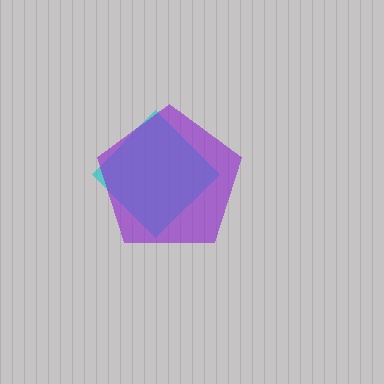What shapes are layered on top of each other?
The layered shapes are: a cyan diamond, a purple pentagon.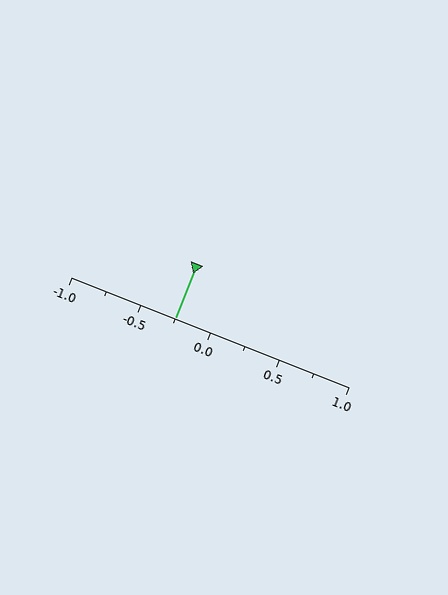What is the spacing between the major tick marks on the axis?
The major ticks are spaced 0.5 apart.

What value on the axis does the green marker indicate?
The marker indicates approximately -0.25.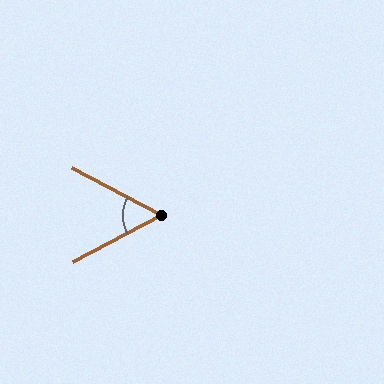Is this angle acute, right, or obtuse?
It is acute.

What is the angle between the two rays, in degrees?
Approximately 56 degrees.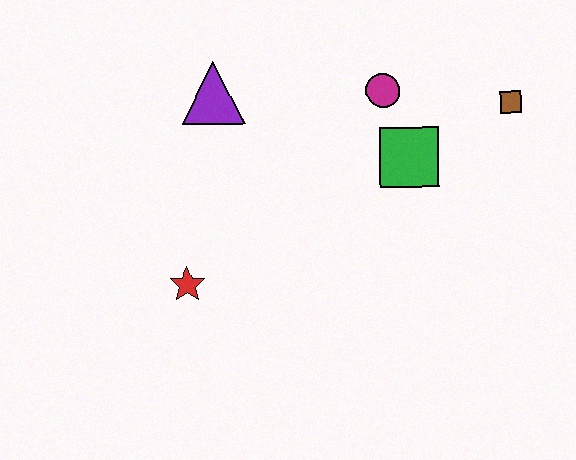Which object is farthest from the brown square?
The red star is farthest from the brown square.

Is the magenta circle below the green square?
No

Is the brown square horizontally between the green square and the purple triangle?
No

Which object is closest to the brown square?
The green square is closest to the brown square.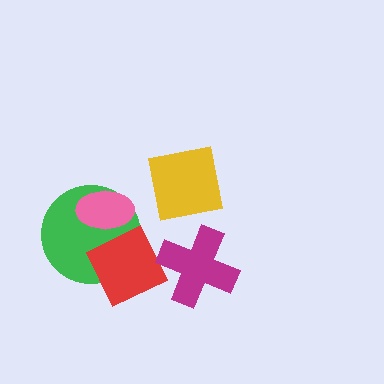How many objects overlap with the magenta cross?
1 object overlaps with the magenta cross.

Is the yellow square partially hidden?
No, no other shape covers it.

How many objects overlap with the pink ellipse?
2 objects overlap with the pink ellipse.